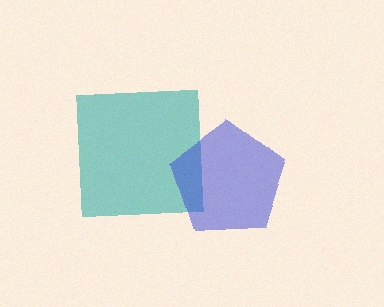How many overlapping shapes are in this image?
There are 2 overlapping shapes in the image.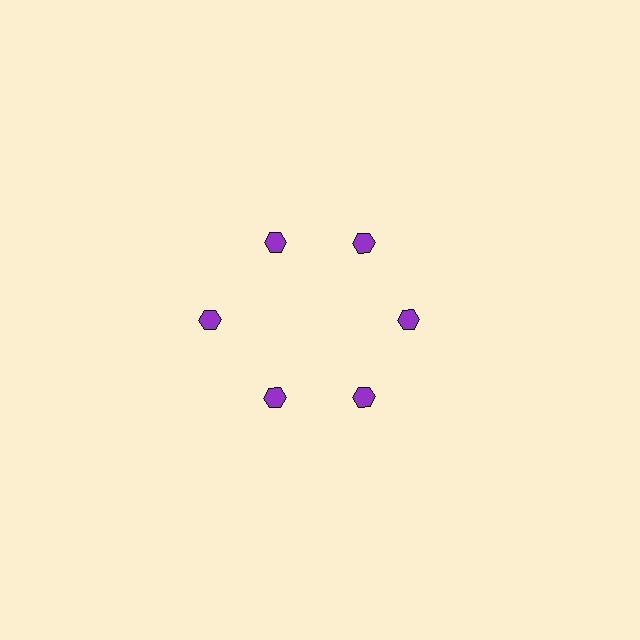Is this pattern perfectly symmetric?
No. The 6 purple hexagons are arranged in a ring, but one element near the 9 o'clock position is pushed outward from the center, breaking the 6-fold rotational symmetry.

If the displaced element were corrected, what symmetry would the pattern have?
It would have 6-fold rotational symmetry — the pattern would map onto itself every 60 degrees.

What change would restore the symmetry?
The symmetry would be restored by moving it inward, back onto the ring so that all 6 hexagons sit at equal angles and equal distance from the center.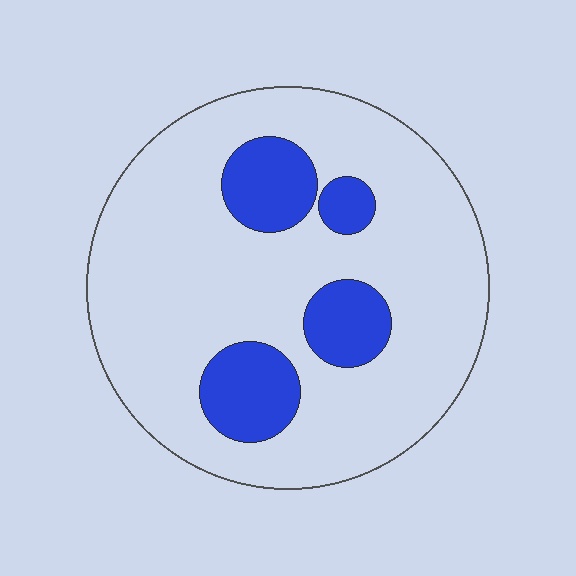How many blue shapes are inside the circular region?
4.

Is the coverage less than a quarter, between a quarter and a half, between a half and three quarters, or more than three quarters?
Less than a quarter.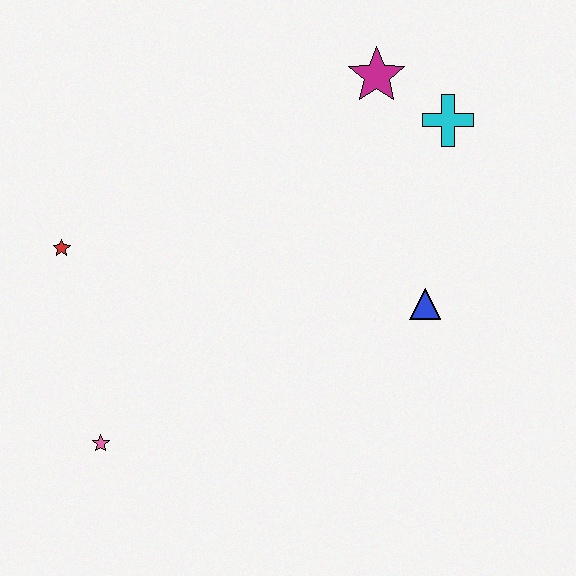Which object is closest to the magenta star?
The cyan cross is closest to the magenta star.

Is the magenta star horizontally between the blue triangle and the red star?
Yes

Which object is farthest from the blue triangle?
The red star is farthest from the blue triangle.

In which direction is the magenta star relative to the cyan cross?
The magenta star is to the left of the cyan cross.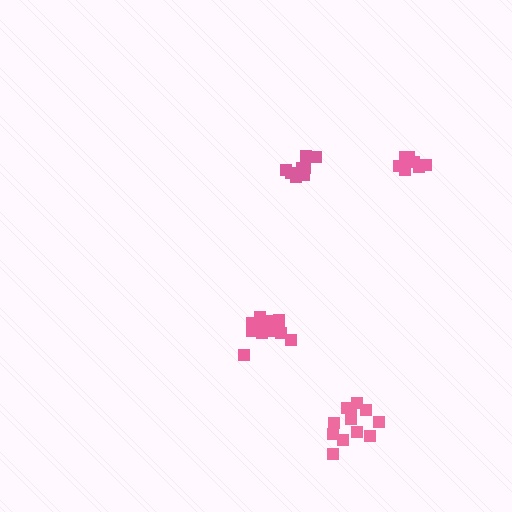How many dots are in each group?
Group 1: 10 dots, Group 2: 12 dots, Group 3: 9 dots, Group 4: 12 dots (43 total).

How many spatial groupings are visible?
There are 4 spatial groupings.